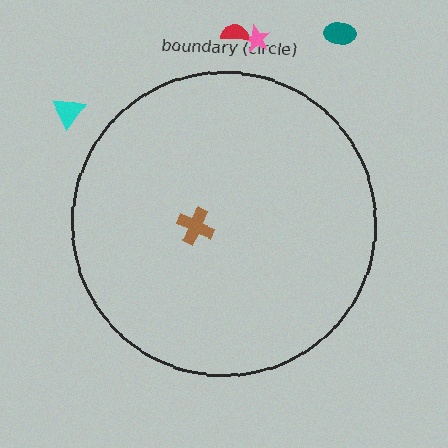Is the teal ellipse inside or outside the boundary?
Outside.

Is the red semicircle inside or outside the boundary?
Outside.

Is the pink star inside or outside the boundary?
Outside.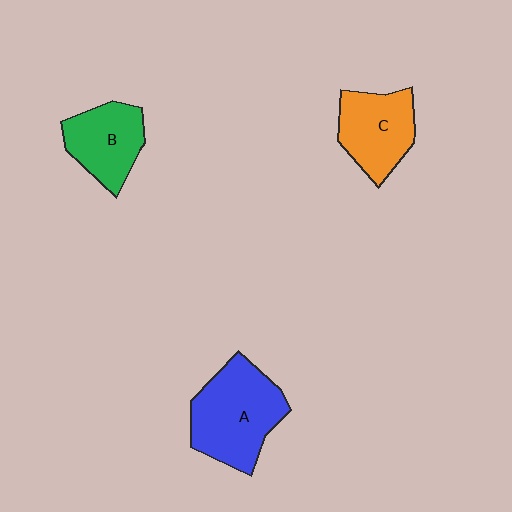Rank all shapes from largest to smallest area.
From largest to smallest: A (blue), C (orange), B (green).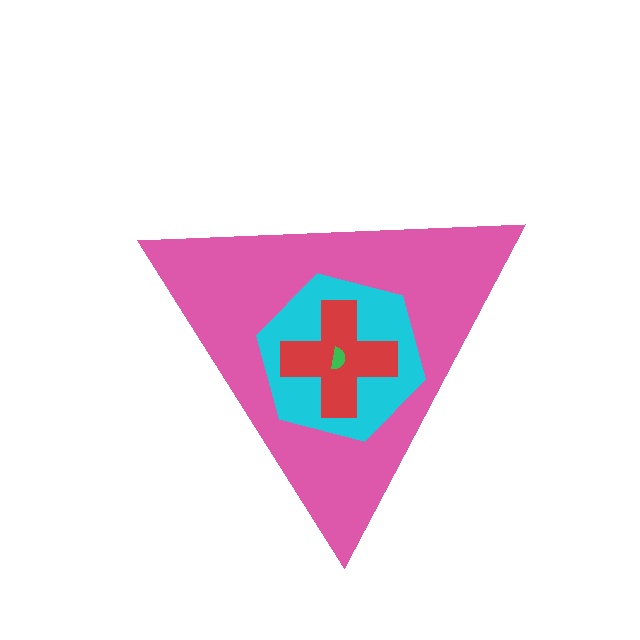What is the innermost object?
The green semicircle.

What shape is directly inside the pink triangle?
The cyan hexagon.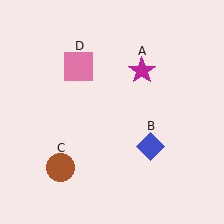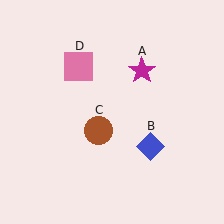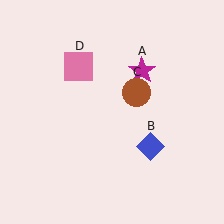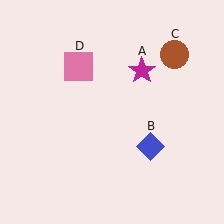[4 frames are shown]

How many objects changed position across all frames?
1 object changed position: brown circle (object C).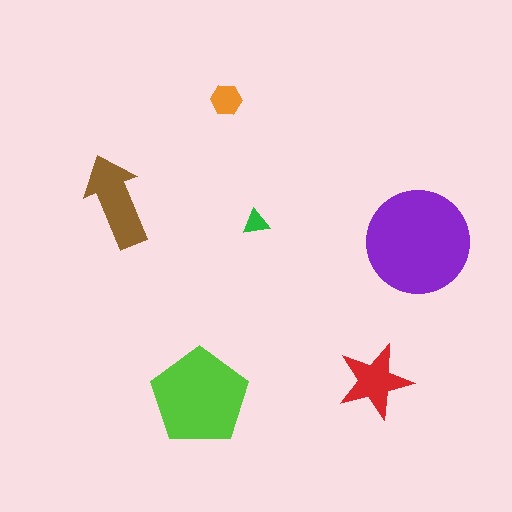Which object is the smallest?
The green triangle.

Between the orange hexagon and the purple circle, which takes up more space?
The purple circle.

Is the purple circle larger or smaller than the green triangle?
Larger.